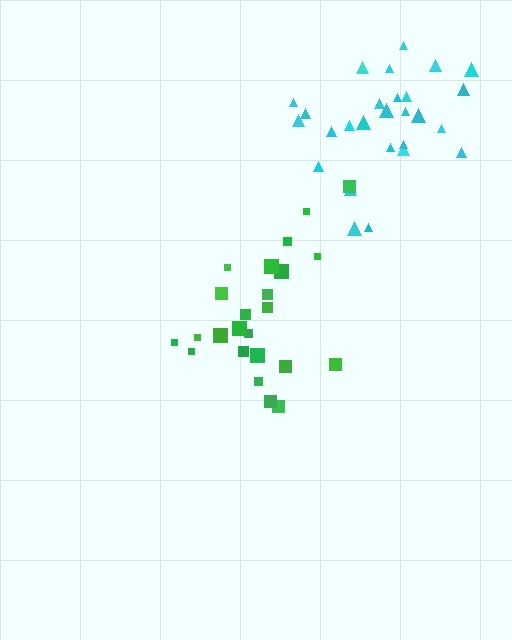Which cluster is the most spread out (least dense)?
Green.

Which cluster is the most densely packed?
Cyan.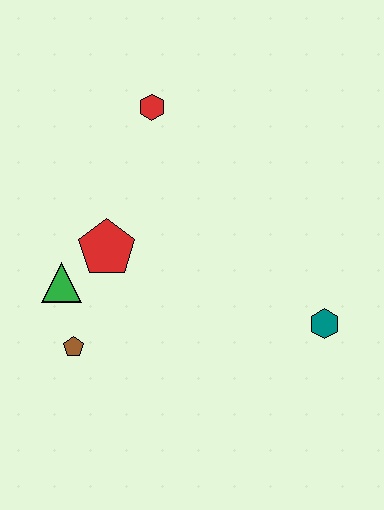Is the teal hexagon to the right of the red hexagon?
Yes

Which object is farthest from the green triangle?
The teal hexagon is farthest from the green triangle.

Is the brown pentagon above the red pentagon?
No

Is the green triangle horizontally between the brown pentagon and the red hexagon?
No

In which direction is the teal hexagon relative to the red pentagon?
The teal hexagon is to the right of the red pentagon.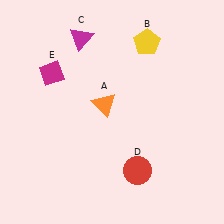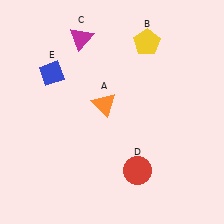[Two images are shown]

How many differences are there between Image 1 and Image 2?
There is 1 difference between the two images.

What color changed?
The diamond (E) changed from magenta in Image 1 to blue in Image 2.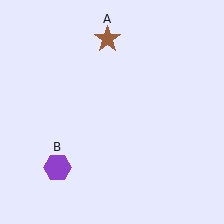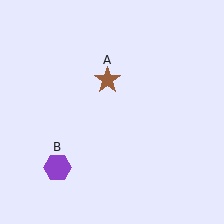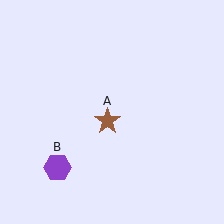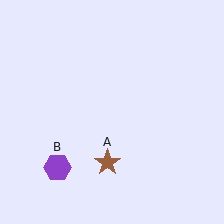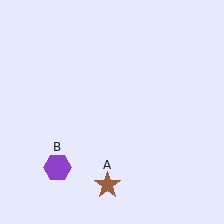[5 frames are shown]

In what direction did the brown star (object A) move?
The brown star (object A) moved down.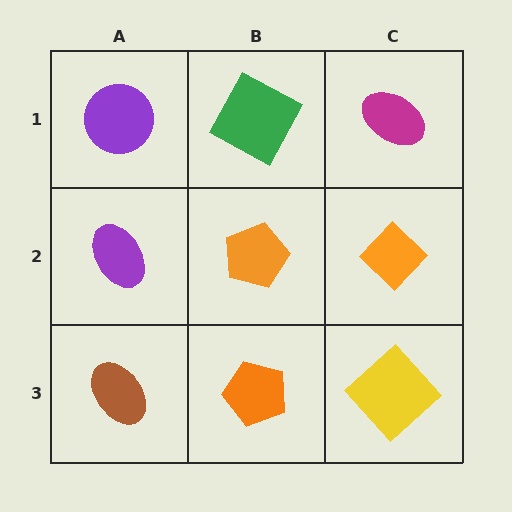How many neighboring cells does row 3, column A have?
2.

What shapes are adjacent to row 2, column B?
A green square (row 1, column B), an orange pentagon (row 3, column B), a purple ellipse (row 2, column A), an orange diamond (row 2, column C).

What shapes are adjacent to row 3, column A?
A purple ellipse (row 2, column A), an orange pentagon (row 3, column B).